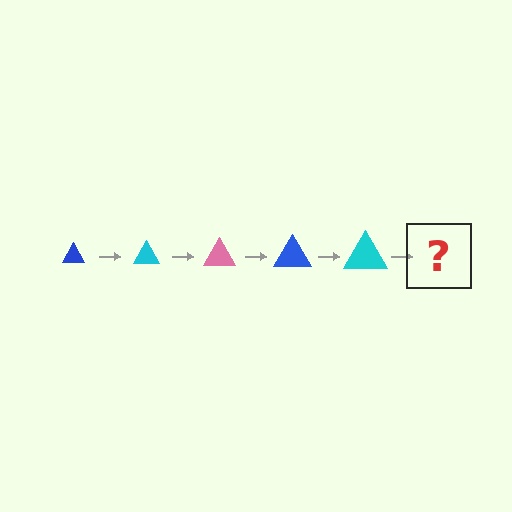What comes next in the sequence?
The next element should be a pink triangle, larger than the previous one.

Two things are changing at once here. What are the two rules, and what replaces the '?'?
The two rules are that the triangle grows larger each step and the color cycles through blue, cyan, and pink. The '?' should be a pink triangle, larger than the previous one.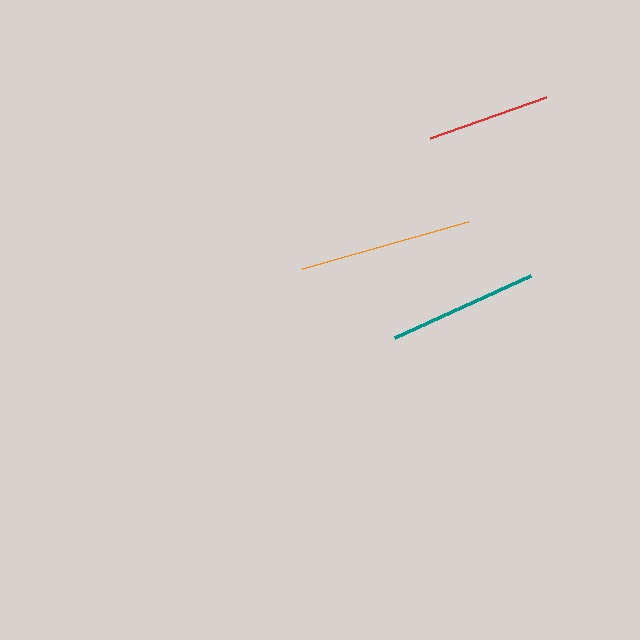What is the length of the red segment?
The red segment is approximately 123 pixels long.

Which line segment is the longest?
The orange line is the longest at approximately 172 pixels.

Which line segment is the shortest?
The red line is the shortest at approximately 123 pixels.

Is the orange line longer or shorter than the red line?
The orange line is longer than the red line.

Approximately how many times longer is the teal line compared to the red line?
The teal line is approximately 1.2 times the length of the red line.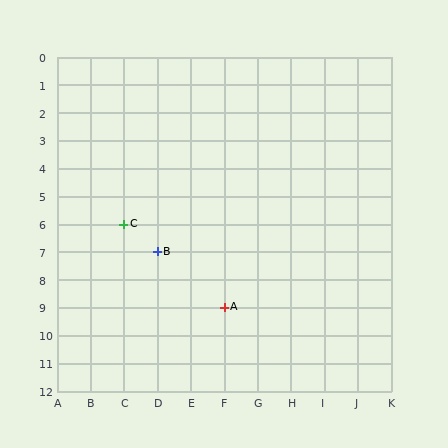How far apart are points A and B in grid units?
Points A and B are 2 columns and 2 rows apart (about 2.8 grid units diagonally).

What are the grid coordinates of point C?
Point C is at grid coordinates (C, 6).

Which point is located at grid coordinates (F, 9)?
Point A is at (F, 9).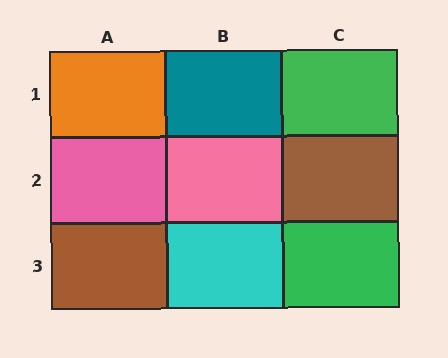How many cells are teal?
1 cell is teal.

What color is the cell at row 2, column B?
Pink.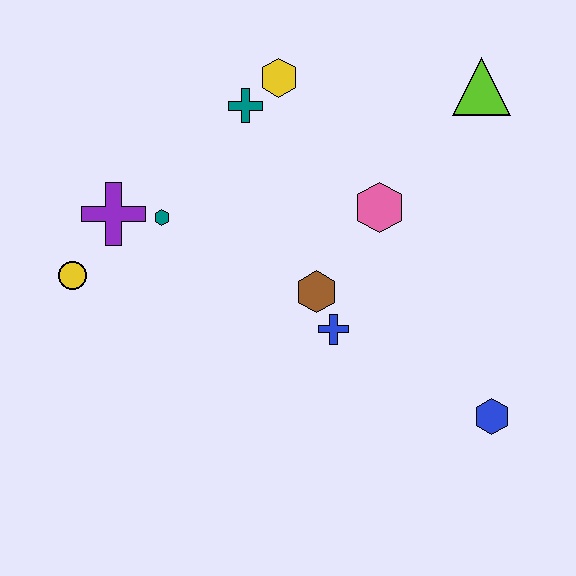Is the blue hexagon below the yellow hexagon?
Yes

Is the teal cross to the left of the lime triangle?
Yes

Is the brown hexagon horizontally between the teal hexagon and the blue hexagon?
Yes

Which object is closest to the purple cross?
The teal hexagon is closest to the purple cross.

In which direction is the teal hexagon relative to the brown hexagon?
The teal hexagon is to the left of the brown hexagon.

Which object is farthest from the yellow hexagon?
The blue hexagon is farthest from the yellow hexagon.